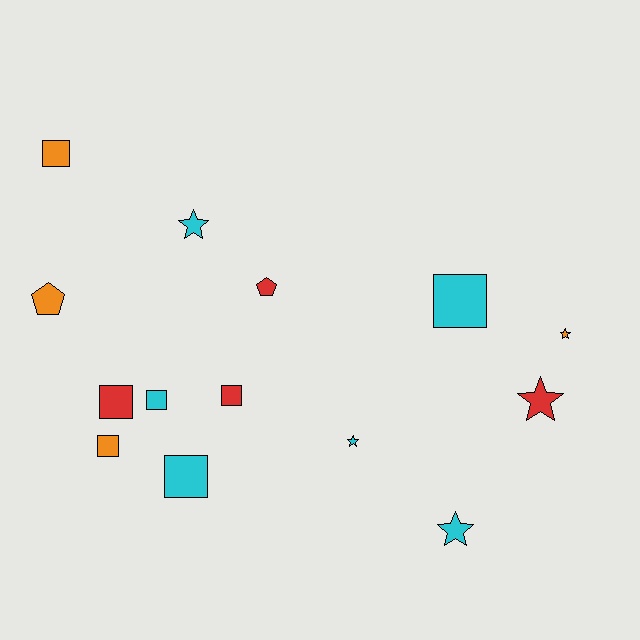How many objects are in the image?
There are 14 objects.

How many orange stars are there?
There is 1 orange star.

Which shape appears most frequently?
Square, with 7 objects.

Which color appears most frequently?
Cyan, with 6 objects.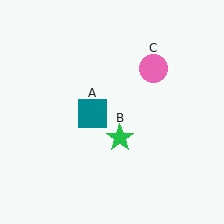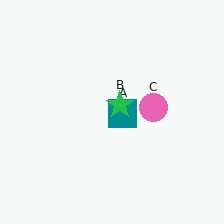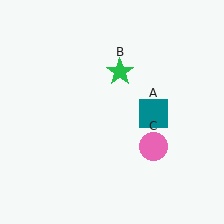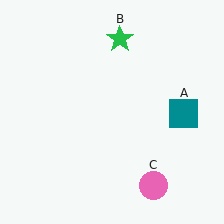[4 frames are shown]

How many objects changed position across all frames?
3 objects changed position: teal square (object A), green star (object B), pink circle (object C).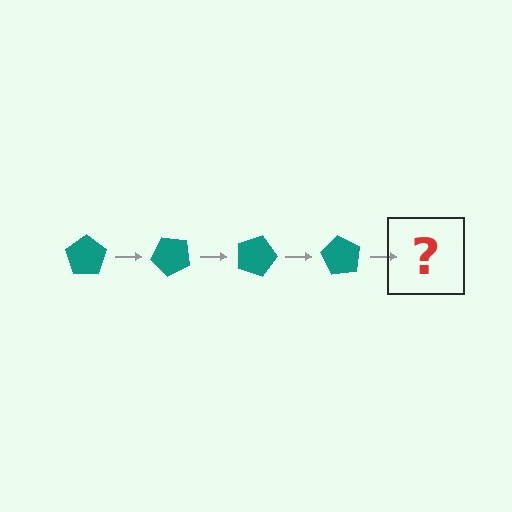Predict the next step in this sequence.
The next step is a teal pentagon rotated 180 degrees.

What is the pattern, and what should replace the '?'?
The pattern is that the pentagon rotates 45 degrees each step. The '?' should be a teal pentagon rotated 180 degrees.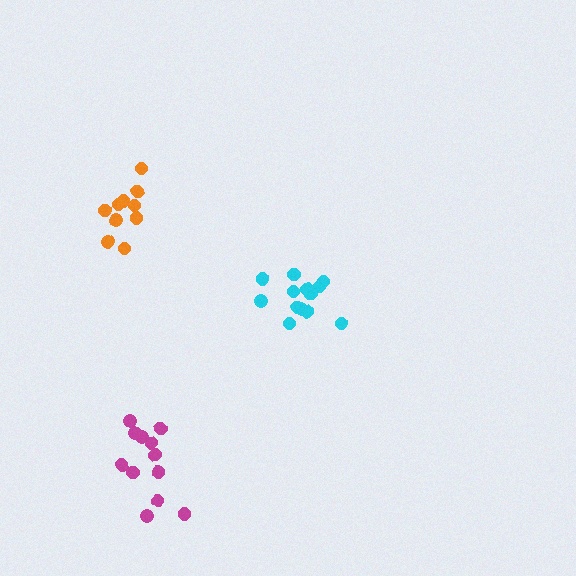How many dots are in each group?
Group 1: 13 dots, Group 2: 12 dots, Group 3: 10 dots (35 total).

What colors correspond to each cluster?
The clusters are colored: cyan, magenta, orange.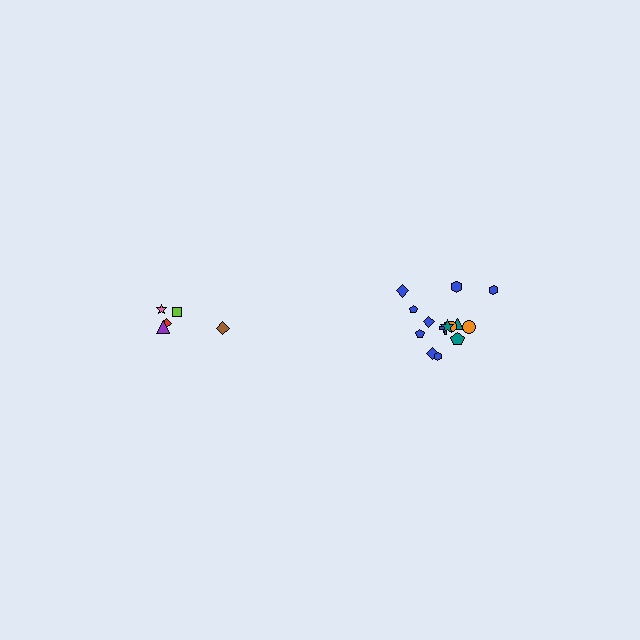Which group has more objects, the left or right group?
The right group.